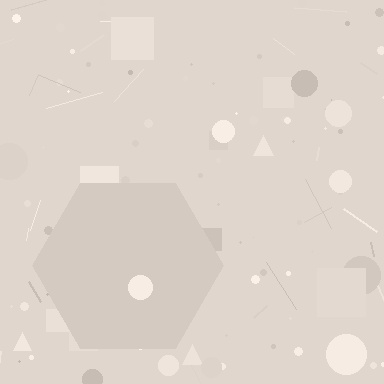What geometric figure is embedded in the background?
A hexagon is embedded in the background.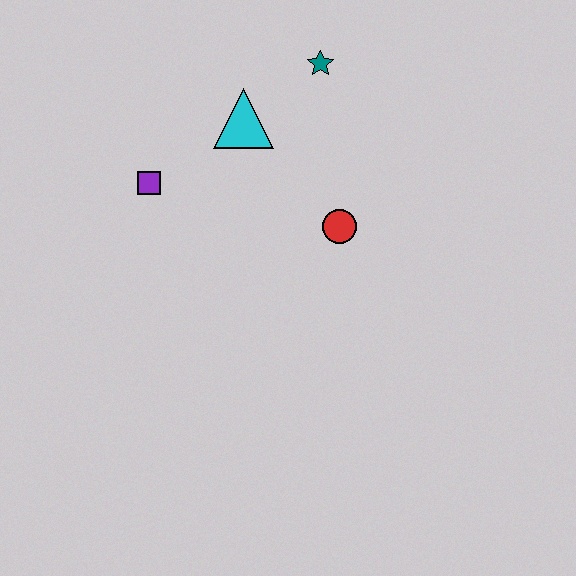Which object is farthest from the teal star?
The purple square is farthest from the teal star.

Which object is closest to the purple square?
The cyan triangle is closest to the purple square.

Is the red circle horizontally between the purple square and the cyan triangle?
No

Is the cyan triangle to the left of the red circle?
Yes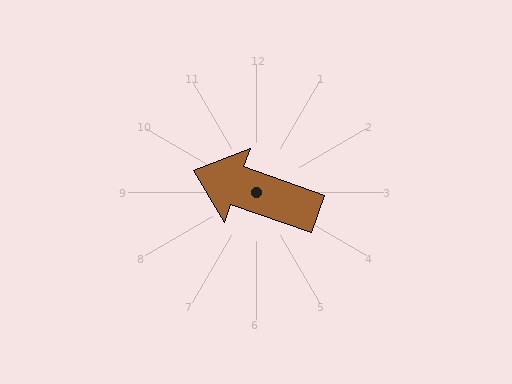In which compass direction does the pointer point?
West.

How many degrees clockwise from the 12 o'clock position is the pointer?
Approximately 289 degrees.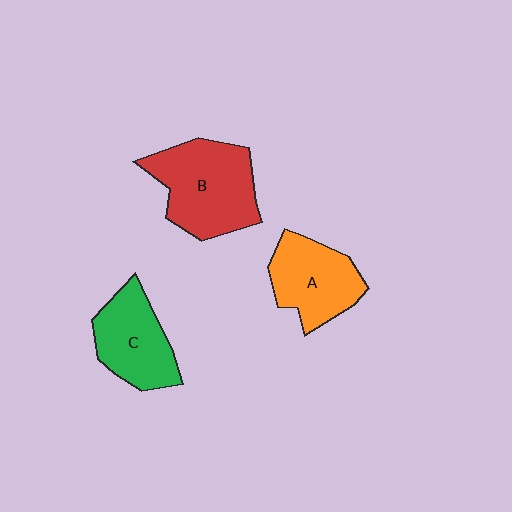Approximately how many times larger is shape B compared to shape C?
Approximately 1.3 times.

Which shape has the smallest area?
Shape C (green).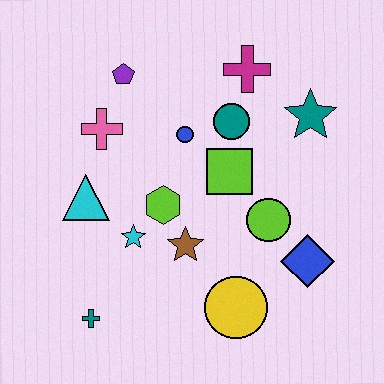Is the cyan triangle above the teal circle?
No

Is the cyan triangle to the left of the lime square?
Yes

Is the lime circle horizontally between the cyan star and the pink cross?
No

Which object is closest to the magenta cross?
The teal circle is closest to the magenta cross.